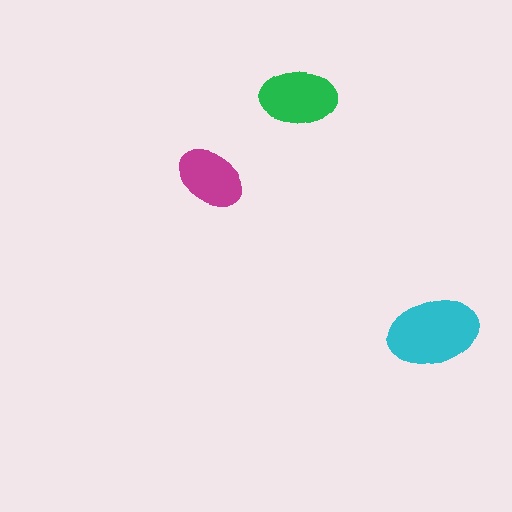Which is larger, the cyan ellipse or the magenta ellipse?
The cyan one.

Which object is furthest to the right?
The cyan ellipse is rightmost.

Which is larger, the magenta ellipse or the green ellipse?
The green one.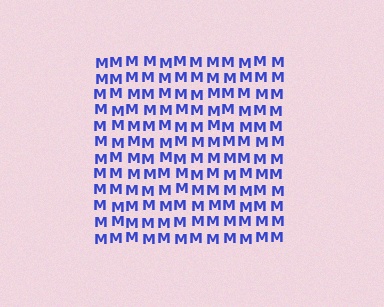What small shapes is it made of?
It is made of small letter M's.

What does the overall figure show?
The overall figure shows a square.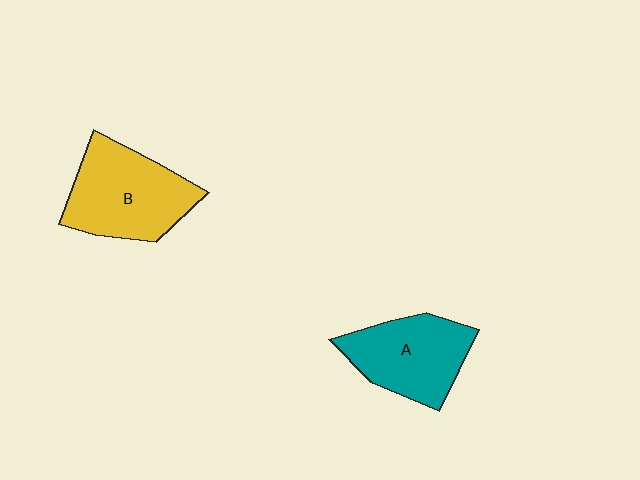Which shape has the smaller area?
Shape A (teal).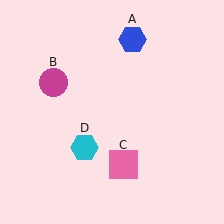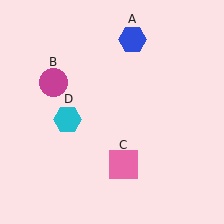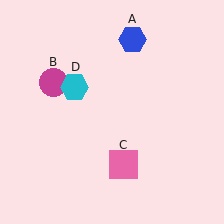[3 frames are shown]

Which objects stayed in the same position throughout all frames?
Blue hexagon (object A) and magenta circle (object B) and pink square (object C) remained stationary.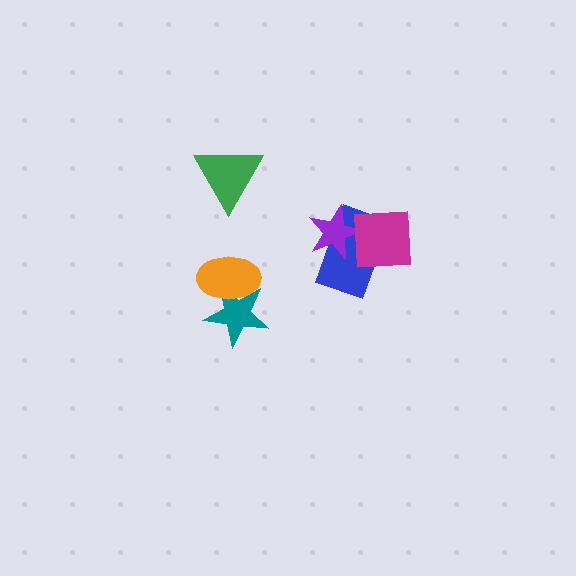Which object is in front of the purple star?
The magenta square is in front of the purple star.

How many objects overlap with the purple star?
2 objects overlap with the purple star.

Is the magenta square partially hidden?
No, no other shape covers it.